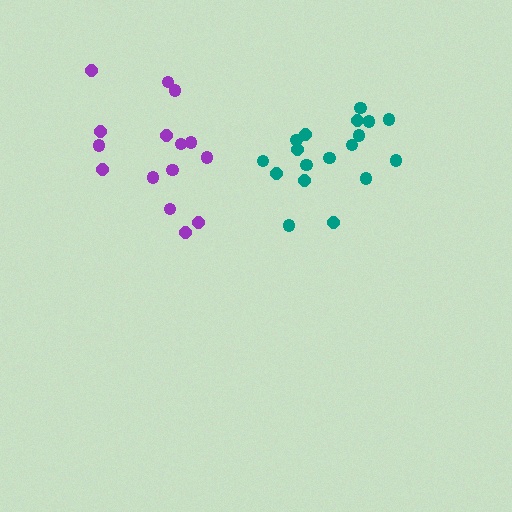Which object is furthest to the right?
The teal cluster is rightmost.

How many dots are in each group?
Group 1: 18 dots, Group 2: 15 dots (33 total).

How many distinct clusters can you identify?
There are 2 distinct clusters.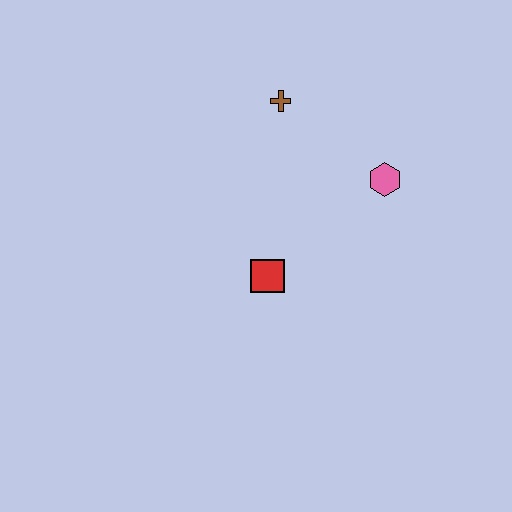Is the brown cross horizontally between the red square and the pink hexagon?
Yes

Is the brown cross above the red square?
Yes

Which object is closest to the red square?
The pink hexagon is closest to the red square.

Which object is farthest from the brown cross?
The red square is farthest from the brown cross.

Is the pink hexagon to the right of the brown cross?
Yes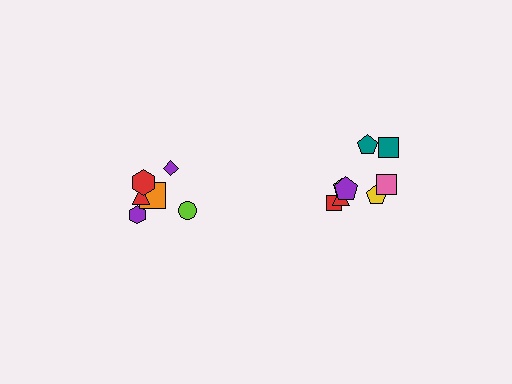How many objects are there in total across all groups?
There are 14 objects.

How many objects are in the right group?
There are 8 objects.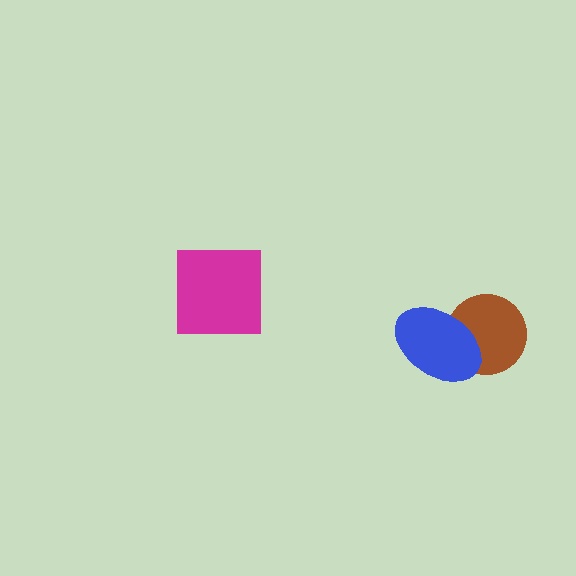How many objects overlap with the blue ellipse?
1 object overlaps with the blue ellipse.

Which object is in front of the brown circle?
The blue ellipse is in front of the brown circle.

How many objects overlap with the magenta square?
0 objects overlap with the magenta square.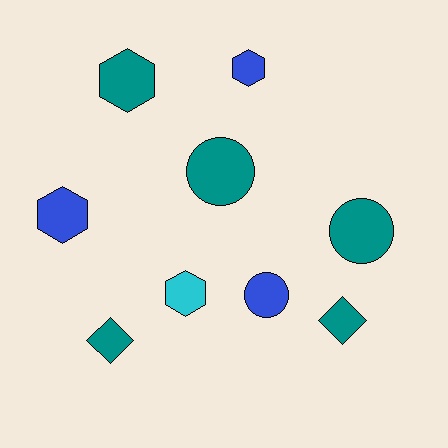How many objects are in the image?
There are 9 objects.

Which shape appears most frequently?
Hexagon, with 4 objects.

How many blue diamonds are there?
There are no blue diamonds.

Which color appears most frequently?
Teal, with 5 objects.